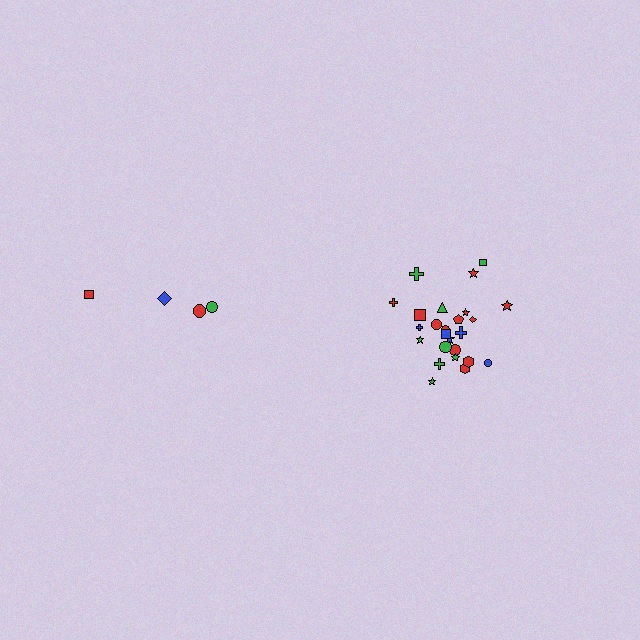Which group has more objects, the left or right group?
The right group.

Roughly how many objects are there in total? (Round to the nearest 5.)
Roughly 30 objects in total.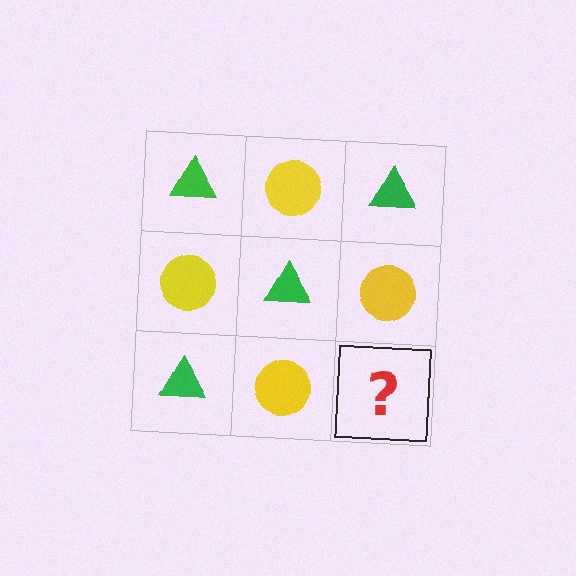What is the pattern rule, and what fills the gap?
The rule is that it alternates green triangle and yellow circle in a checkerboard pattern. The gap should be filled with a green triangle.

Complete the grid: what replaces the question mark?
The question mark should be replaced with a green triangle.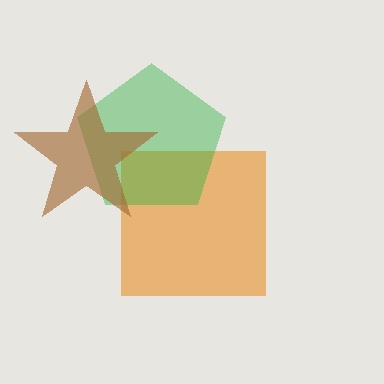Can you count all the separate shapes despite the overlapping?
Yes, there are 3 separate shapes.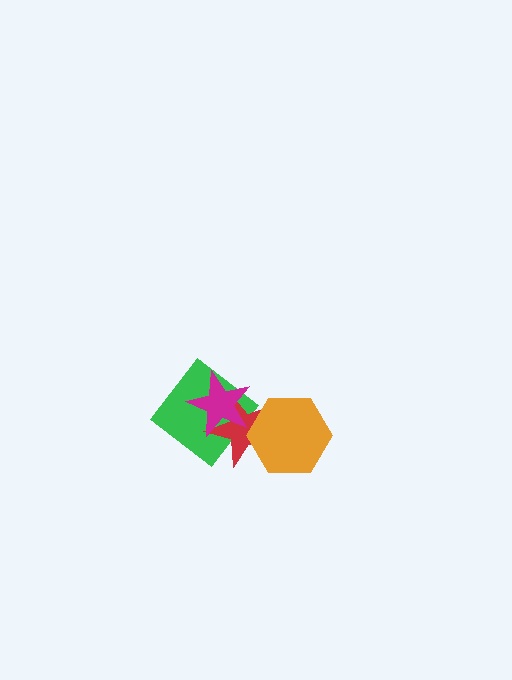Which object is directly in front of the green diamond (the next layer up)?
The red star is directly in front of the green diamond.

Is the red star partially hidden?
Yes, it is partially covered by another shape.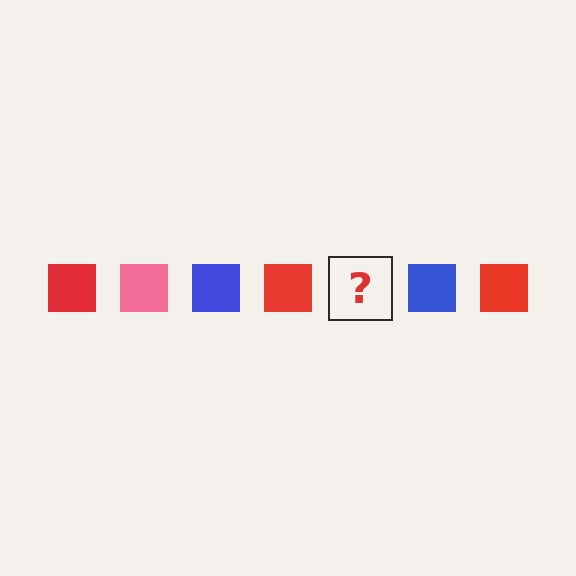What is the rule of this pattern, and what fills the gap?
The rule is that the pattern cycles through red, pink, blue squares. The gap should be filled with a pink square.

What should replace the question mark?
The question mark should be replaced with a pink square.